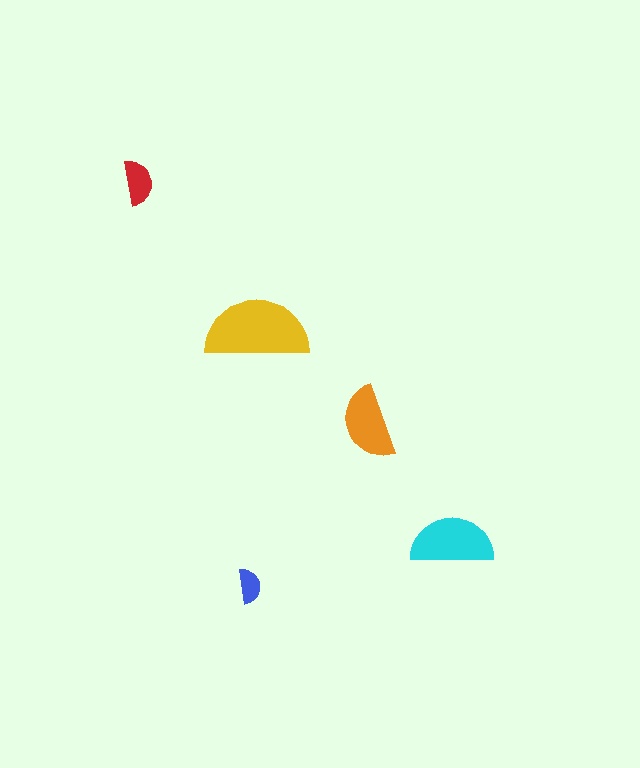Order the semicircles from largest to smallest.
the yellow one, the cyan one, the orange one, the red one, the blue one.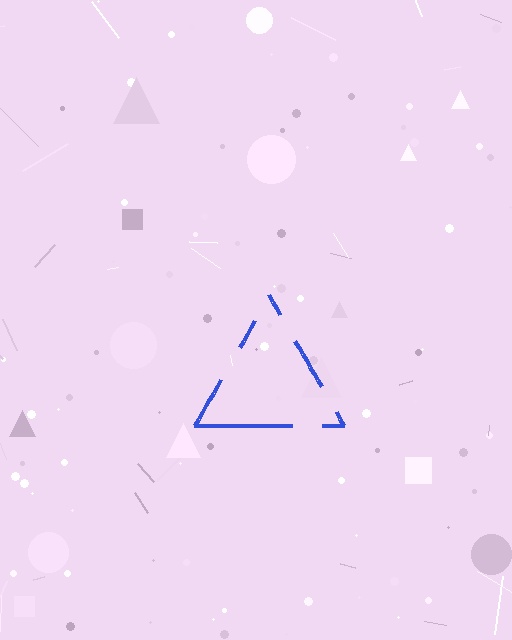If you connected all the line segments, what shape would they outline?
They would outline a triangle.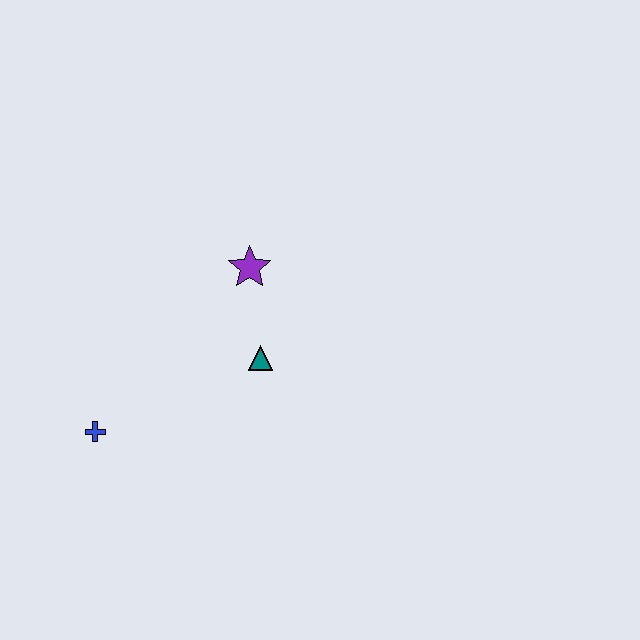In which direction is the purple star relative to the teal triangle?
The purple star is above the teal triangle.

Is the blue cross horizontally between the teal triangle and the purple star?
No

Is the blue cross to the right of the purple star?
No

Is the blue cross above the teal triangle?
No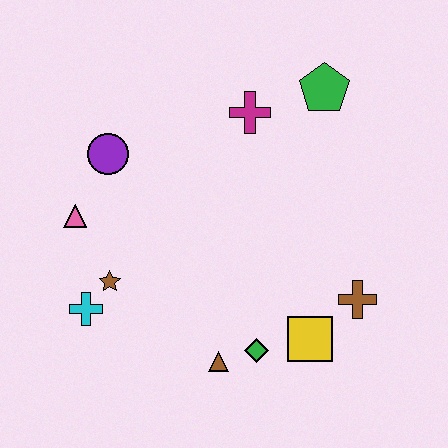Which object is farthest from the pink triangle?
The brown cross is farthest from the pink triangle.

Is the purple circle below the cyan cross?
No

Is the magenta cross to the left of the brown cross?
Yes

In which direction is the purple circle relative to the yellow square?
The purple circle is to the left of the yellow square.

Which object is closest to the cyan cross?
The brown star is closest to the cyan cross.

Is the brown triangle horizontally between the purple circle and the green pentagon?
Yes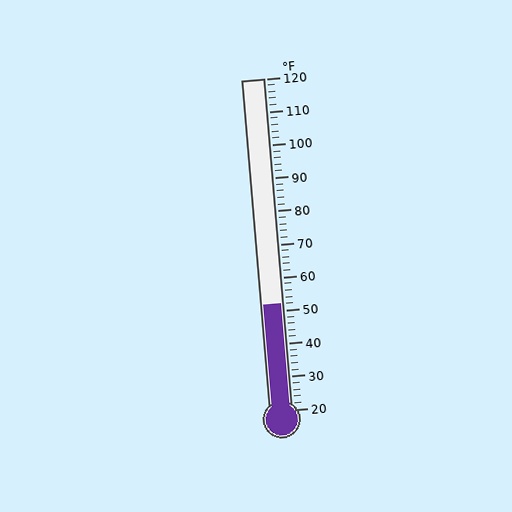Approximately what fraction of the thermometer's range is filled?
The thermometer is filled to approximately 30% of its range.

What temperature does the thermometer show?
The thermometer shows approximately 52°F.